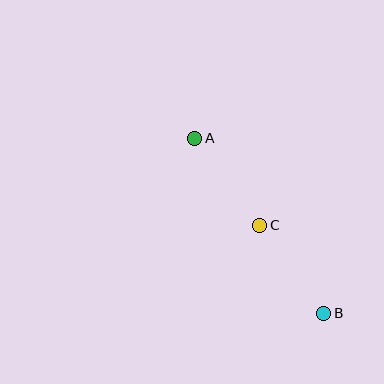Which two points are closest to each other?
Points A and C are closest to each other.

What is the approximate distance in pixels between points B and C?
The distance between B and C is approximately 109 pixels.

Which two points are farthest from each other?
Points A and B are farthest from each other.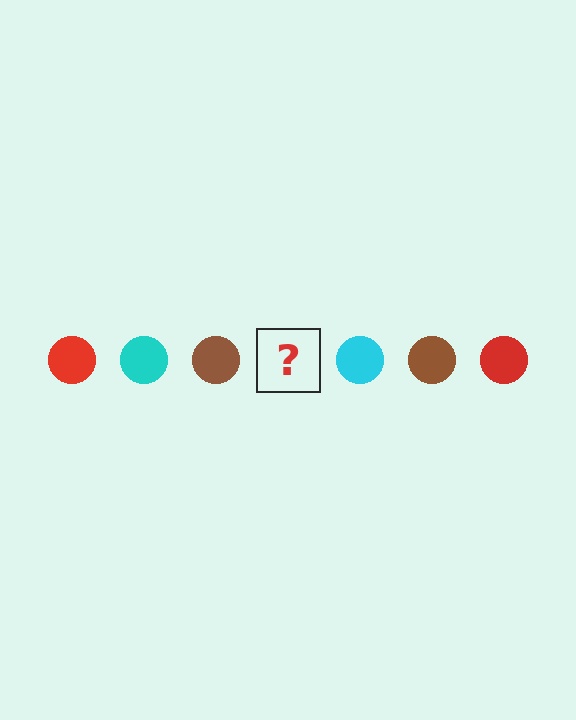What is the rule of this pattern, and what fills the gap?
The rule is that the pattern cycles through red, cyan, brown circles. The gap should be filled with a red circle.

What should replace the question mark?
The question mark should be replaced with a red circle.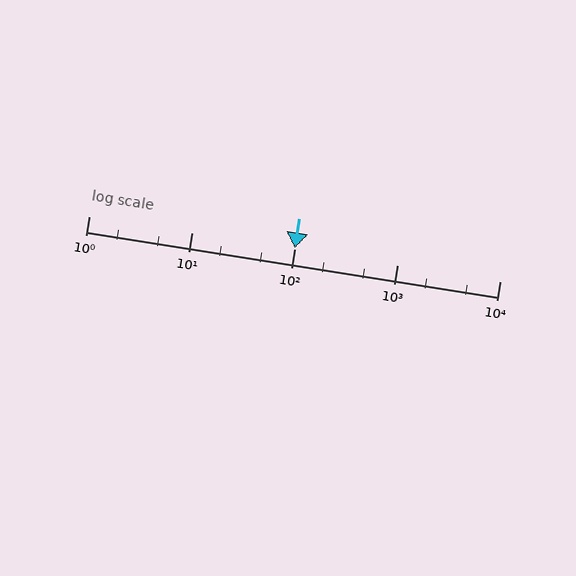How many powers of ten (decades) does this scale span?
The scale spans 4 decades, from 1 to 10000.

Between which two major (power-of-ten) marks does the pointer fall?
The pointer is between 100 and 1000.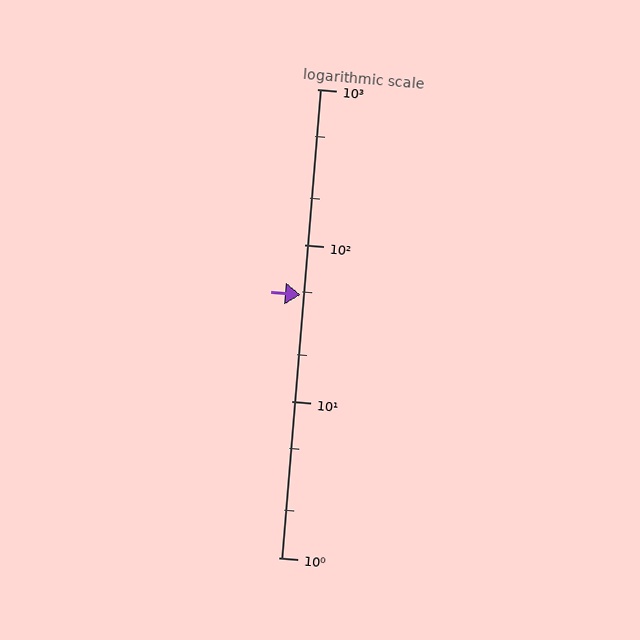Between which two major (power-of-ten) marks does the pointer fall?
The pointer is between 10 and 100.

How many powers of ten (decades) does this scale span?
The scale spans 3 decades, from 1 to 1000.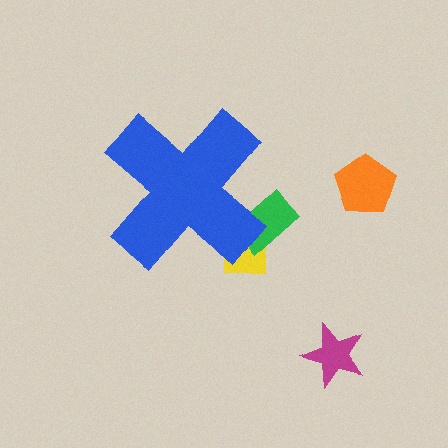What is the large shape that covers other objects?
A blue cross.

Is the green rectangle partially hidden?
Yes, the green rectangle is partially hidden behind the blue cross.